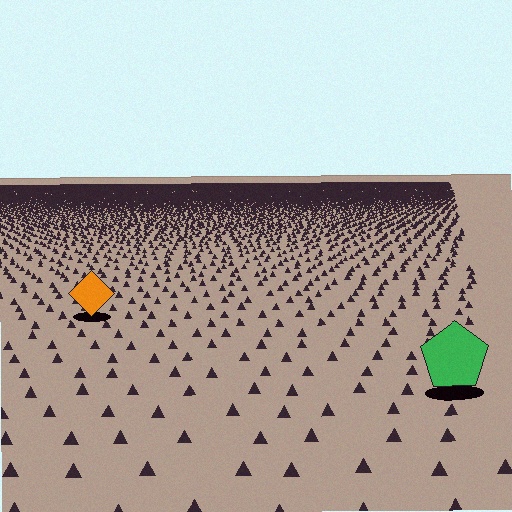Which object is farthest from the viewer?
The orange diamond is farthest from the viewer. It appears smaller and the ground texture around it is denser.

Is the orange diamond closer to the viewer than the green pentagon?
No. The green pentagon is closer — you can tell from the texture gradient: the ground texture is coarser near it.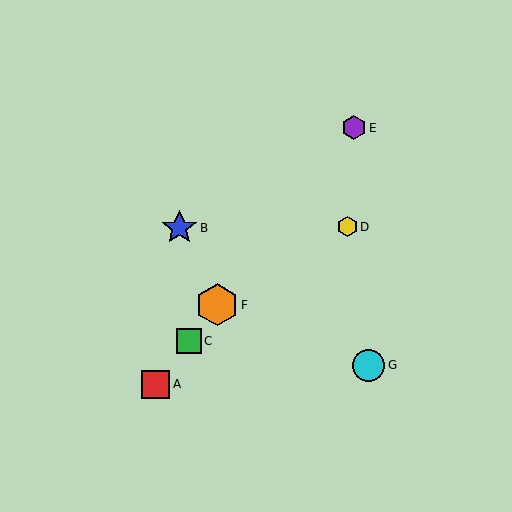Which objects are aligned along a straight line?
Objects A, C, E, F are aligned along a straight line.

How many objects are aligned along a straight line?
4 objects (A, C, E, F) are aligned along a straight line.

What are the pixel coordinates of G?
Object G is at (369, 365).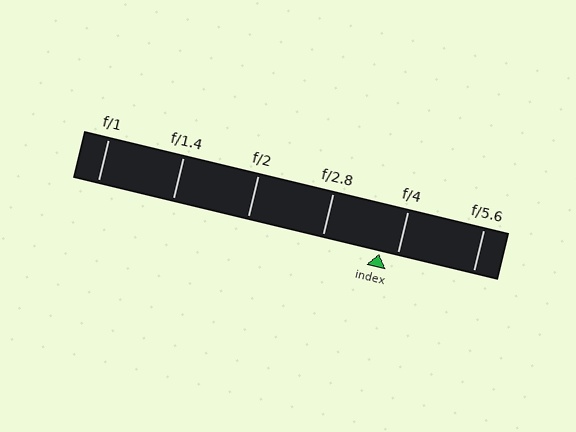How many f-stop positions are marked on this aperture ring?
There are 6 f-stop positions marked.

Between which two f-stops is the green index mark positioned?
The index mark is between f/2.8 and f/4.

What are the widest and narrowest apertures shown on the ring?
The widest aperture shown is f/1 and the narrowest is f/5.6.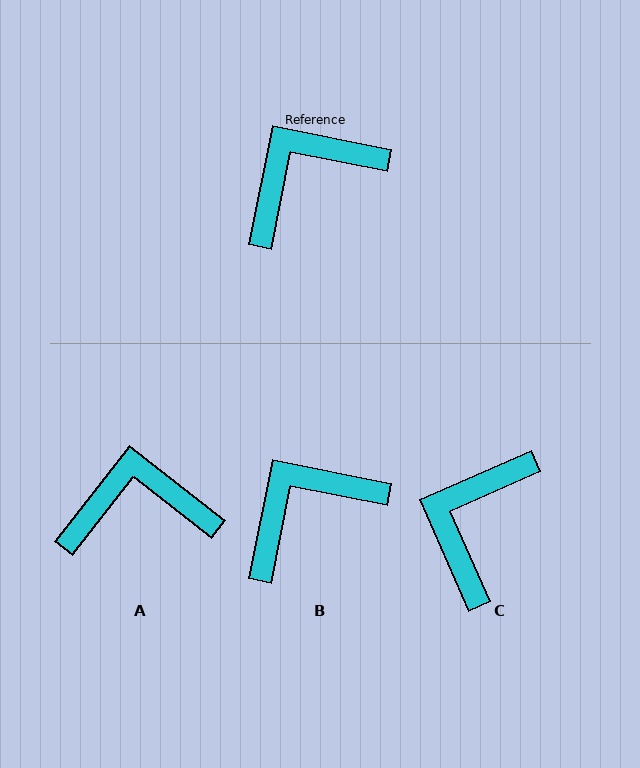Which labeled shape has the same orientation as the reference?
B.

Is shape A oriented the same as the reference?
No, it is off by about 27 degrees.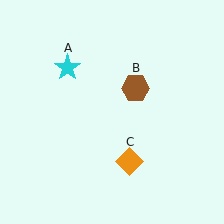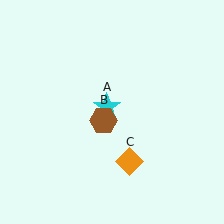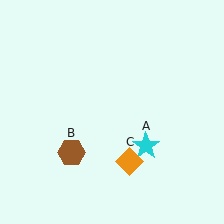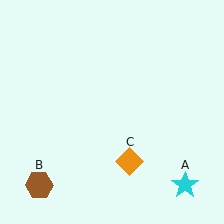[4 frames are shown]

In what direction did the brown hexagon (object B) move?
The brown hexagon (object B) moved down and to the left.